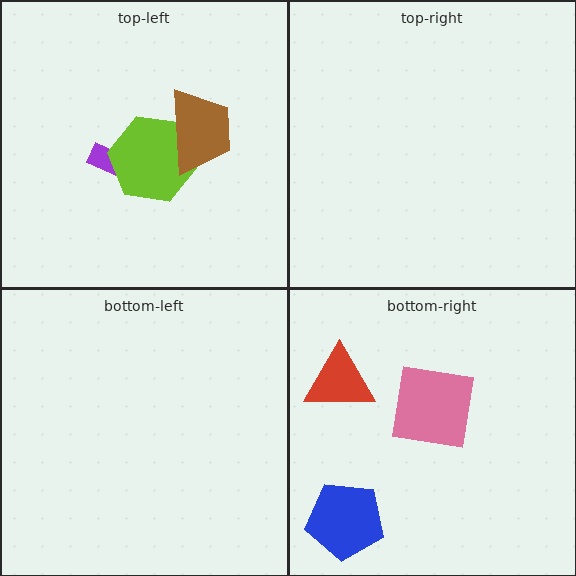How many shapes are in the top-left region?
3.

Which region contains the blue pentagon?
The bottom-right region.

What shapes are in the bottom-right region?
The red triangle, the blue pentagon, the pink square.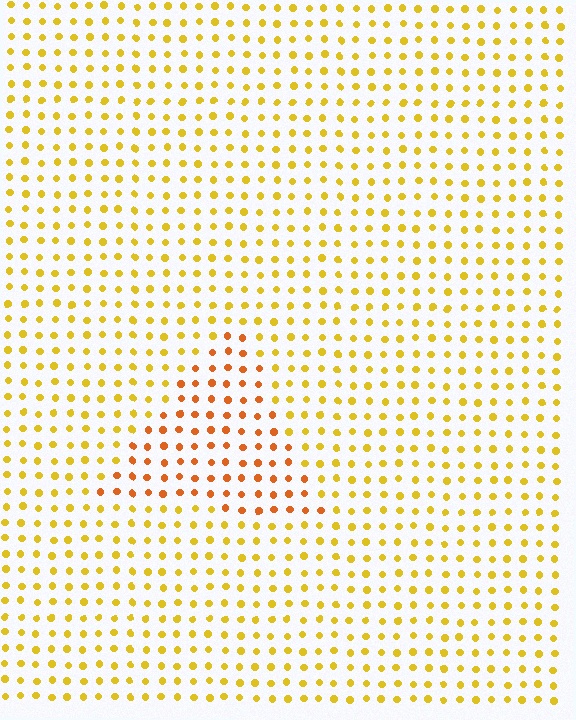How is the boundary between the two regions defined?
The boundary is defined purely by a slight shift in hue (about 30 degrees). Spacing, size, and orientation are identical on both sides.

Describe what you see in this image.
The image is filled with small yellow elements in a uniform arrangement. A triangle-shaped region is visible where the elements are tinted to a slightly different hue, forming a subtle color boundary.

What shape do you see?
I see a triangle.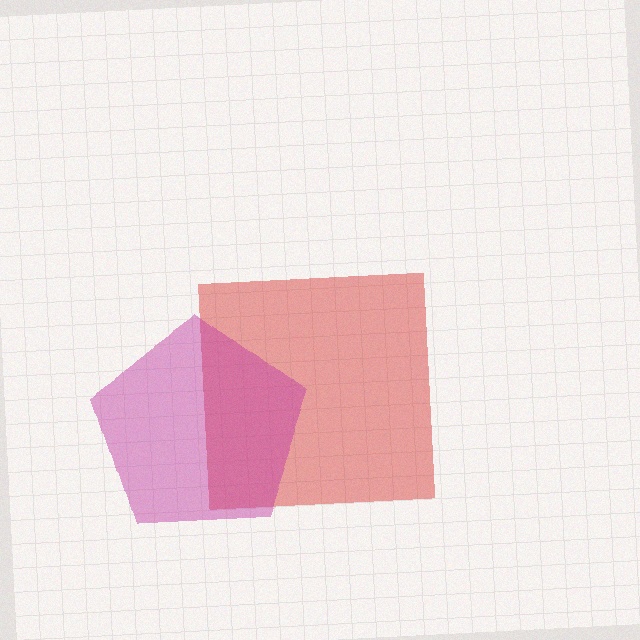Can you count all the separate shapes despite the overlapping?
Yes, there are 2 separate shapes.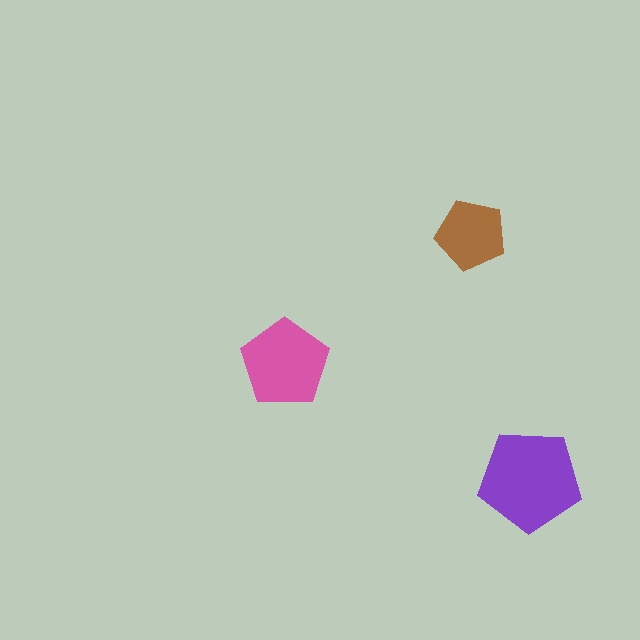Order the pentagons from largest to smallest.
the purple one, the pink one, the brown one.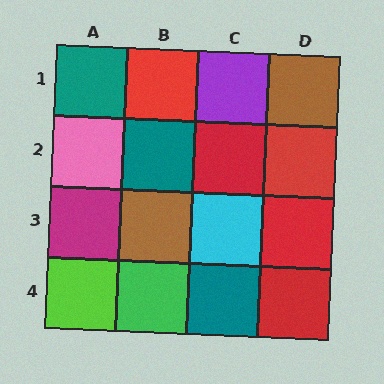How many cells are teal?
3 cells are teal.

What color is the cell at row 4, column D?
Red.